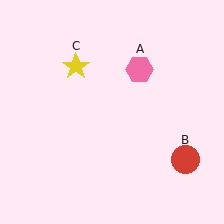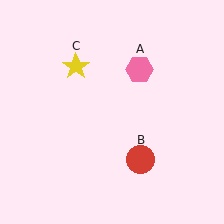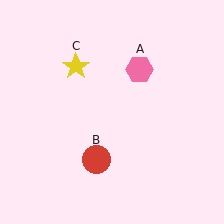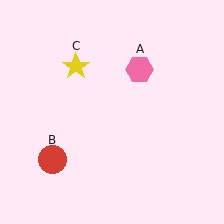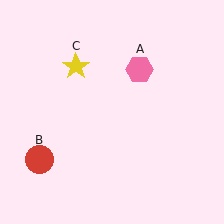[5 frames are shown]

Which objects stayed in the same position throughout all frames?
Pink hexagon (object A) and yellow star (object C) remained stationary.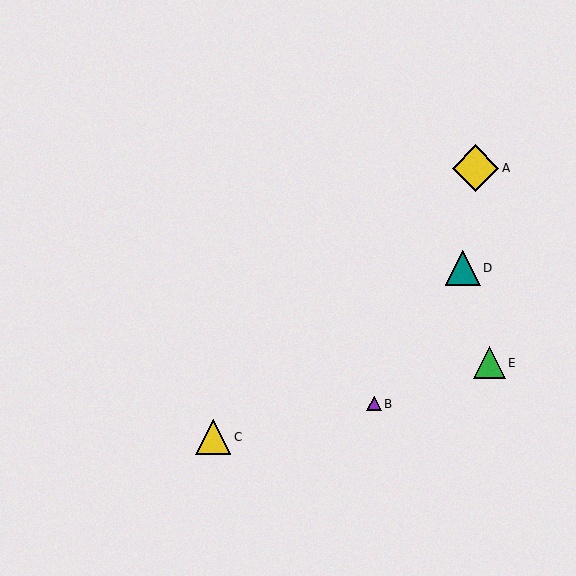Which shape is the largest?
The yellow diamond (labeled A) is the largest.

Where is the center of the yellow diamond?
The center of the yellow diamond is at (475, 168).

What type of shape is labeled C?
Shape C is a yellow triangle.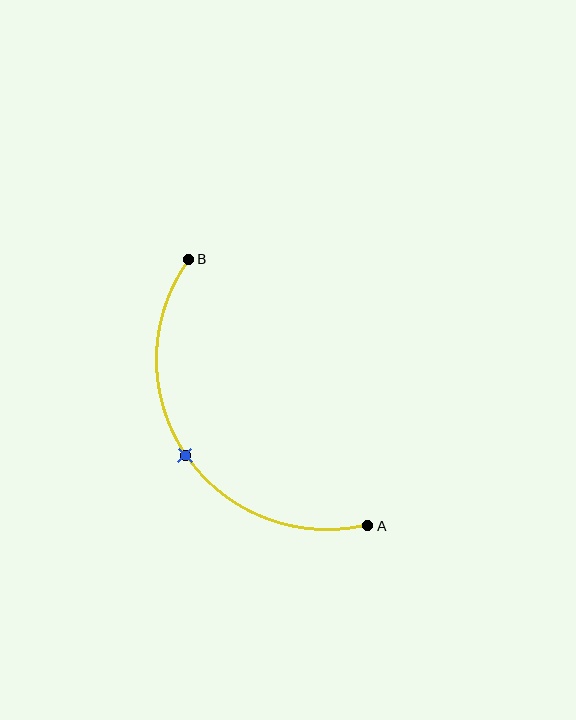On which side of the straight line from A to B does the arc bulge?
The arc bulges below and to the left of the straight line connecting A and B.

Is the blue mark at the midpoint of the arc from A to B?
Yes. The blue mark lies on the arc at equal arc-length from both A and B — it is the arc midpoint.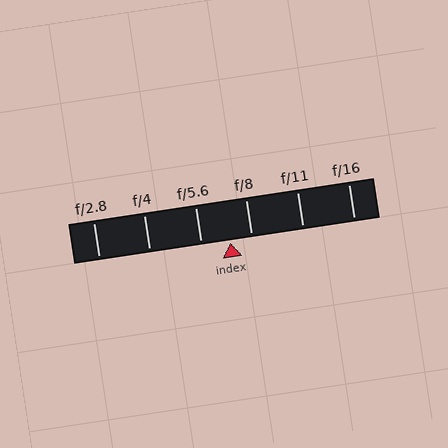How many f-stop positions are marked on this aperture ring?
There are 6 f-stop positions marked.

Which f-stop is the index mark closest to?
The index mark is closest to f/8.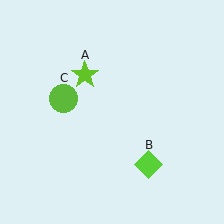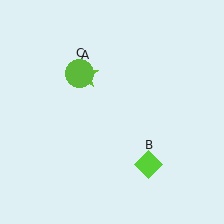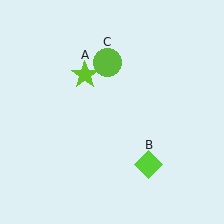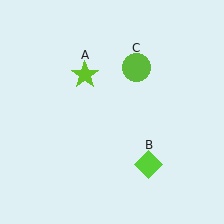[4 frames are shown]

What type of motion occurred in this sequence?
The lime circle (object C) rotated clockwise around the center of the scene.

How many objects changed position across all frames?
1 object changed position: lime circle (object C).